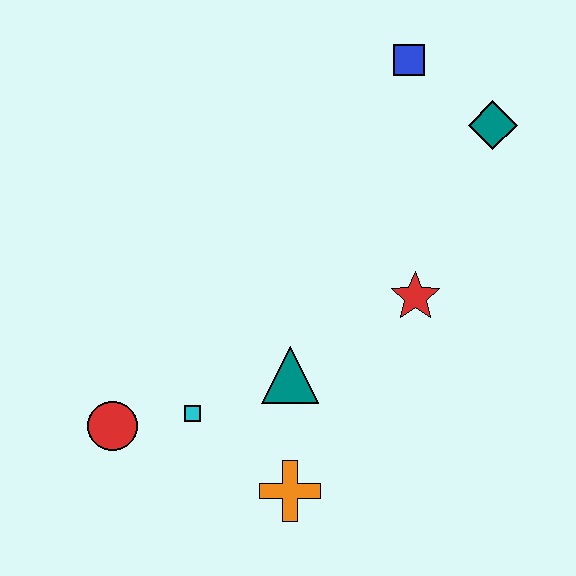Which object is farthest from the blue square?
The red circle is farthest from the blue square.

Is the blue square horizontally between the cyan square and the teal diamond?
Yes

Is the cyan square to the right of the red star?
No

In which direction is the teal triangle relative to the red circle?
The teal triangle is to the right of the red circle.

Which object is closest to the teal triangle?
The cyan square is closest to the teal triangle.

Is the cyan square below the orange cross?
No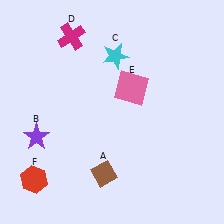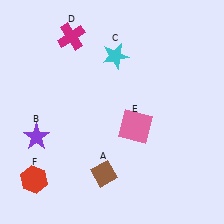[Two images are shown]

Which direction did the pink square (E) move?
The pink square (E) moved down.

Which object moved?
The pink square (E) moved down.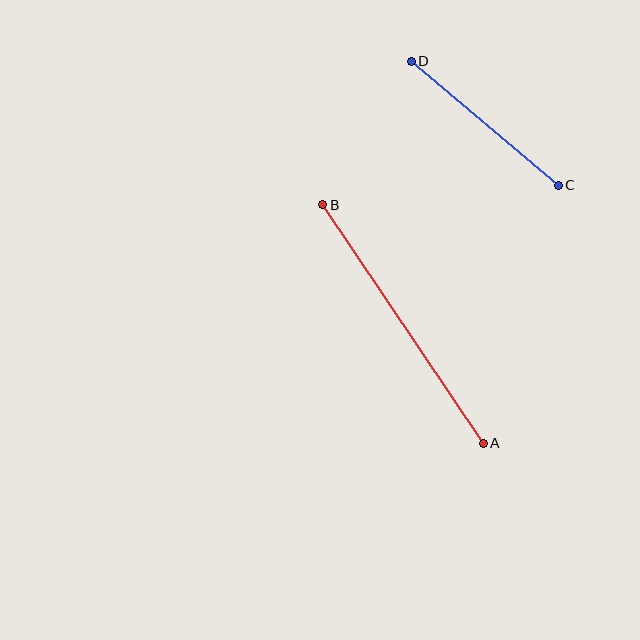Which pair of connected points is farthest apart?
Points A and B are farthest apart.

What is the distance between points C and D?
The distance is approximately 192 pixels.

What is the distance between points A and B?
The distance is approximately 287 pixels.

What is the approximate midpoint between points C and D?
The midpoint is at approximately (485, 123) pixels.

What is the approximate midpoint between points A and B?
The midpoint is at approximately (403, 324) pixels.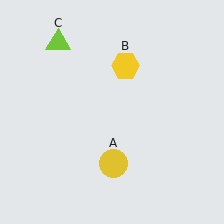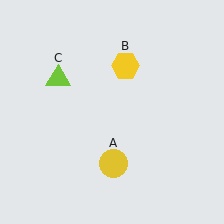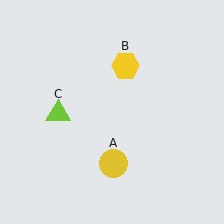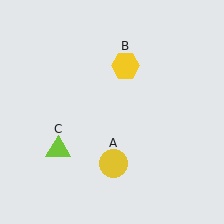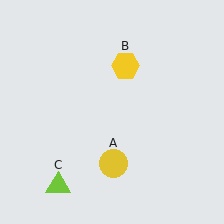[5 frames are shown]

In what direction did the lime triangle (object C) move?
The lime triangle (object C) moved down.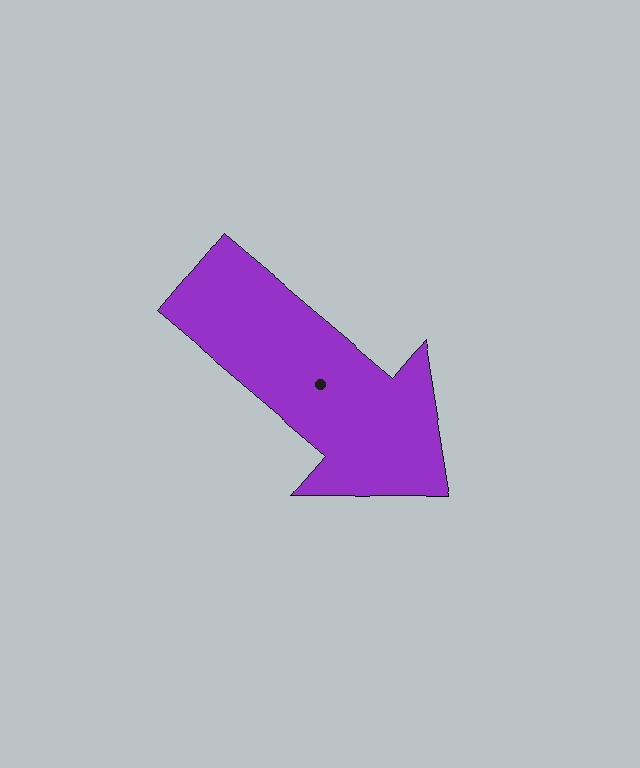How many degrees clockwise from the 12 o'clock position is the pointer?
Approximately 130 degrees.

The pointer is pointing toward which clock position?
Roughly 4 o'clock.